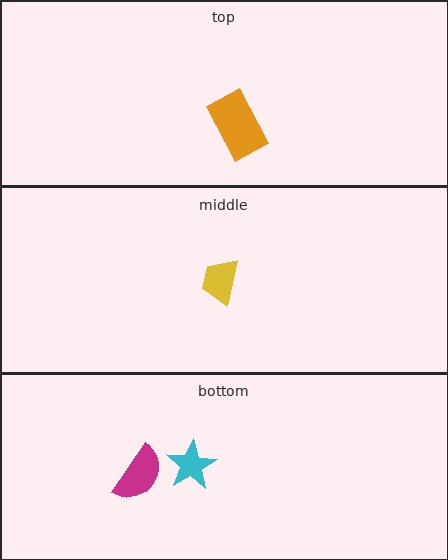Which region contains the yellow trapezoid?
The middle region.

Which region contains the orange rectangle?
The top region.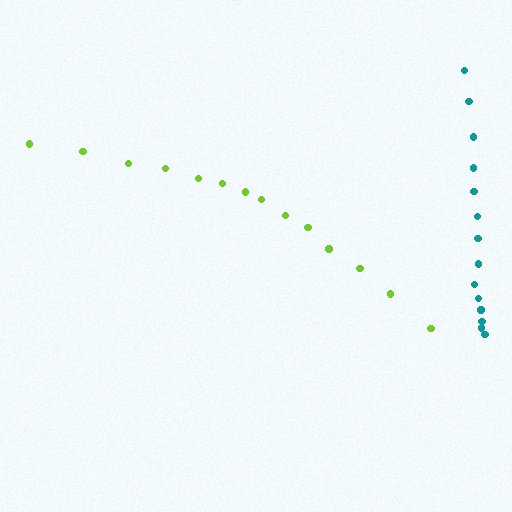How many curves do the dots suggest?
There are 2 distinct paths.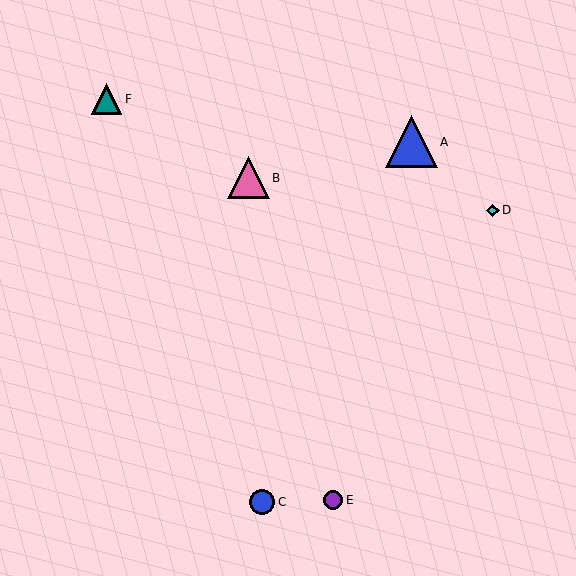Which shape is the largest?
The blue triangle (labeled A) is the largest.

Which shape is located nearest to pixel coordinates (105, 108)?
The teal triangle (labeled F) at (107, 99) is nearest to that location.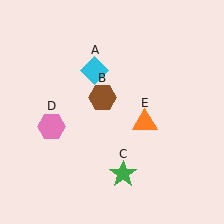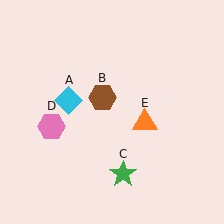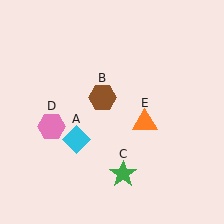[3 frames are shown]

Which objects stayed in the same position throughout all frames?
Brown hexagon (object B) and green star (object C) and pink hexagon (object D) and orange triangle (object E) remained stationary.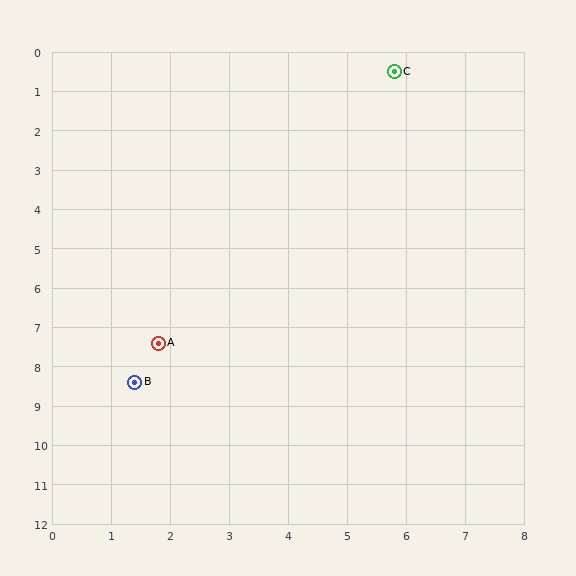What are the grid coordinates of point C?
Point C is at approximately (5.8, 0.5).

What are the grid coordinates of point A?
Point A is at approximately (1.8, 7.4).